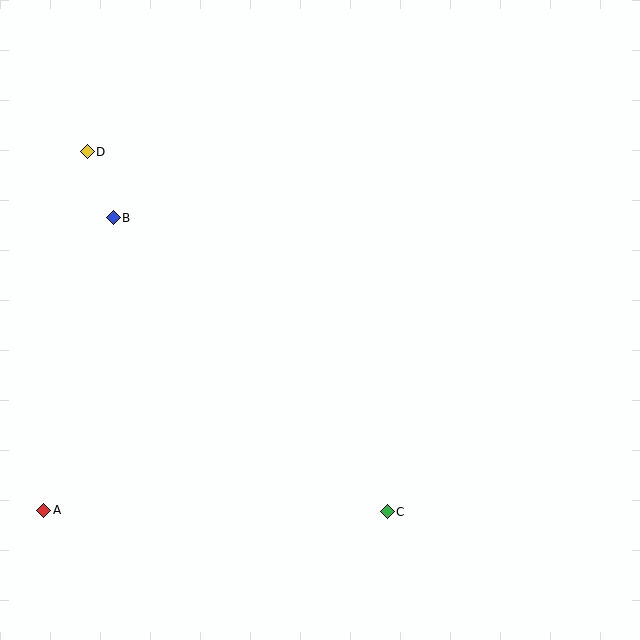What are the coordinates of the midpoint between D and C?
The midpoint between D and C is at (237, 332).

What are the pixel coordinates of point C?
Point C is at (387, 512).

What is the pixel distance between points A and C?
The distance between A and C is 343 pixels.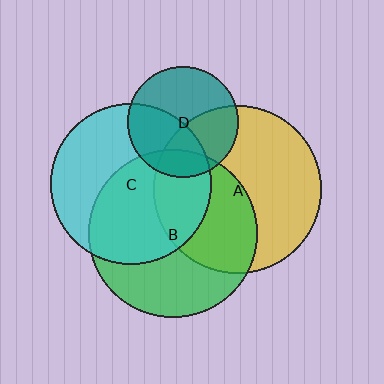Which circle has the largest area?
Circle B (green).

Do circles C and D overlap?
Yes.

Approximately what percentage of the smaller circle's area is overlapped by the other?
Approximately 40%.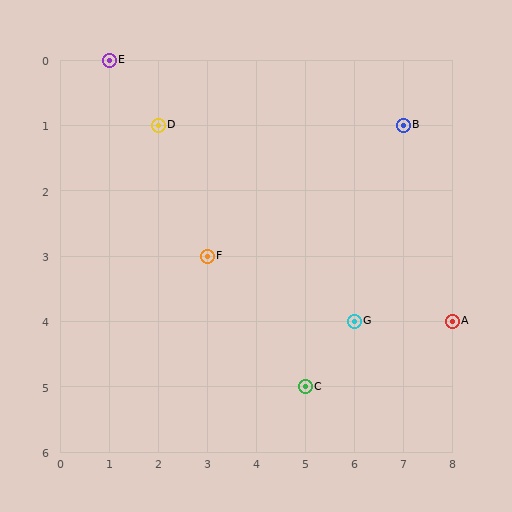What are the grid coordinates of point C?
Point C is at grid coordinates (5, 5).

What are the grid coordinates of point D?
Point D is at grid coordinates (2, 1).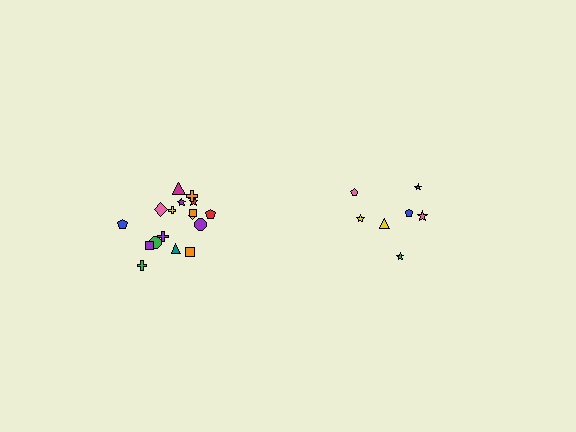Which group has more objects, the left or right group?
The left group.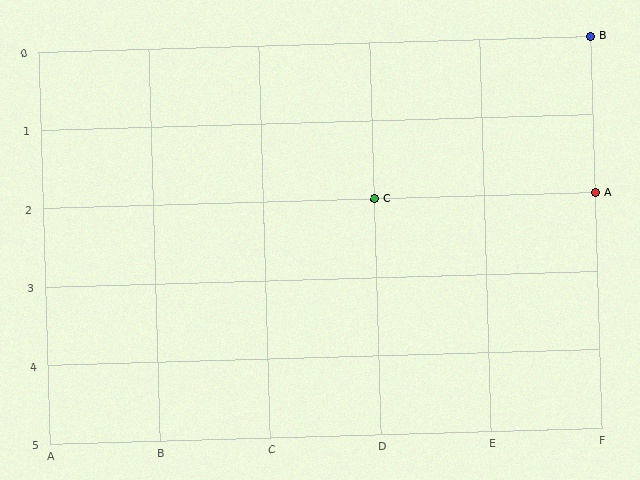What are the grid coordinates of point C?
Point C is at grid coordinates (D, 2).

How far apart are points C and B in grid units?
Points C and B are 2 columns and 2 rows apart (about 2.8 grid units diagonally).